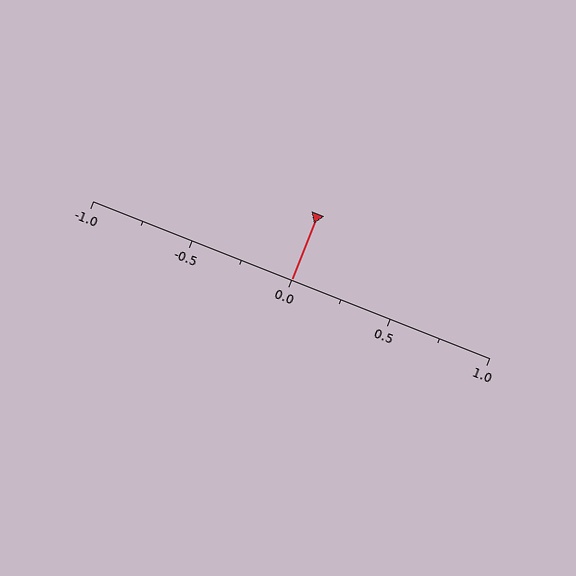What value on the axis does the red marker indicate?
The marker indicates approximately 0.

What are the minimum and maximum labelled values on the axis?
The axis runs from -1.0 to 1.0.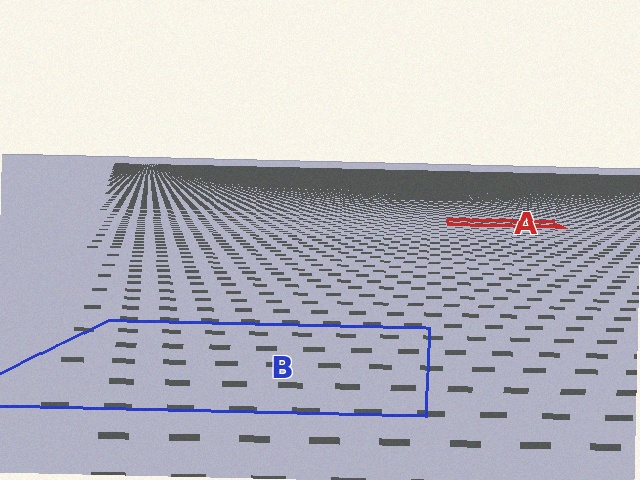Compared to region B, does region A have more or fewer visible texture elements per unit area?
Region A has more texture elements per unit area — they are packed more densely because it is farther away.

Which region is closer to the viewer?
Region B is closer. The texture elements there are larger and more spread out.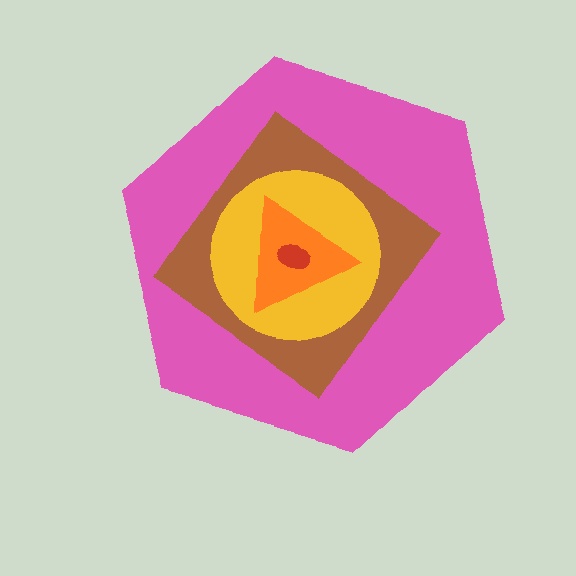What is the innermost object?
The red ellipse.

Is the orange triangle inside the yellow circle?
Yes.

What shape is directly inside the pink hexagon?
The brown diamond.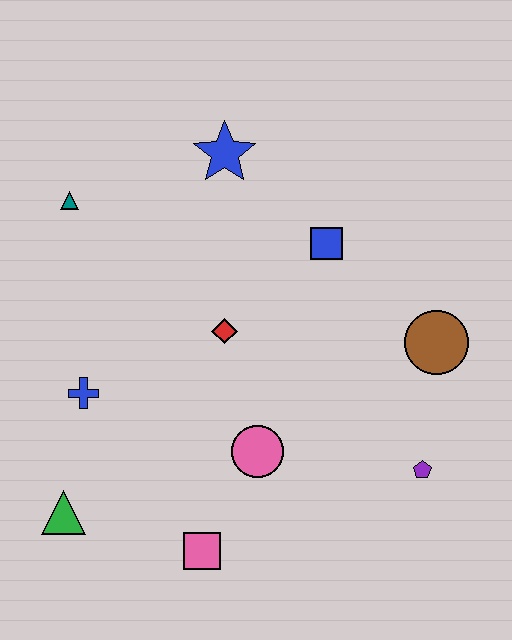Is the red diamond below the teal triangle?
Yes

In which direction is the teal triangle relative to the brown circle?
The teal triangle is to the left of the brown circle.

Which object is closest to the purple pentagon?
The brown circle is closest to the purple pentagon.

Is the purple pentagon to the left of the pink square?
No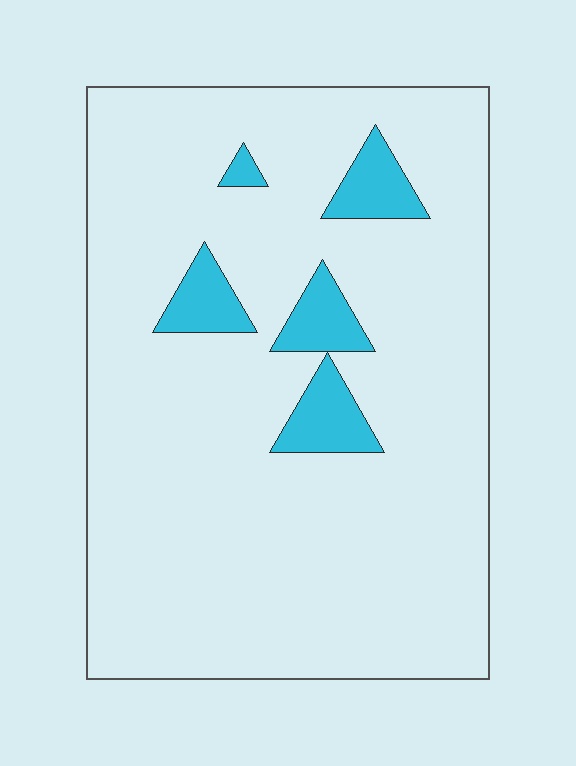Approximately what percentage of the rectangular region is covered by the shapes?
Approximately 10%.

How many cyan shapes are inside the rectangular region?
5.